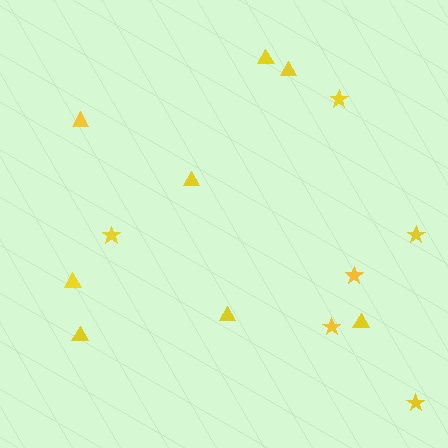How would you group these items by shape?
There are 2 groups: one group of stars (6) and one group of triangles (8).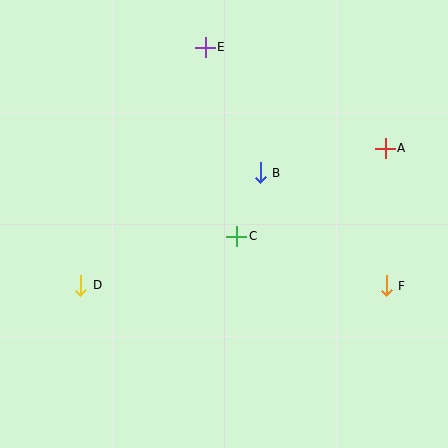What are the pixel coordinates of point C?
Point C is at (237, 236).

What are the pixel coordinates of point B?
Point B is at (260, 173).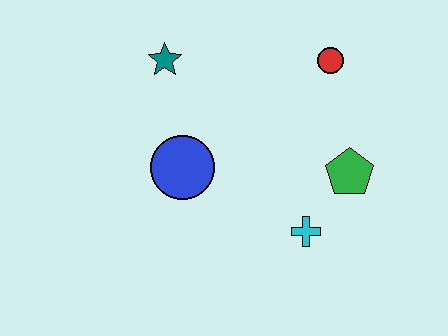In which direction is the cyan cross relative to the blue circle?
The cyan cross is to the right of the blue circle.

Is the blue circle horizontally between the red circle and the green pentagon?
No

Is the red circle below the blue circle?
No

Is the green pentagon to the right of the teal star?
Yes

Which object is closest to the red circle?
The green pentagon is closest to the red circle.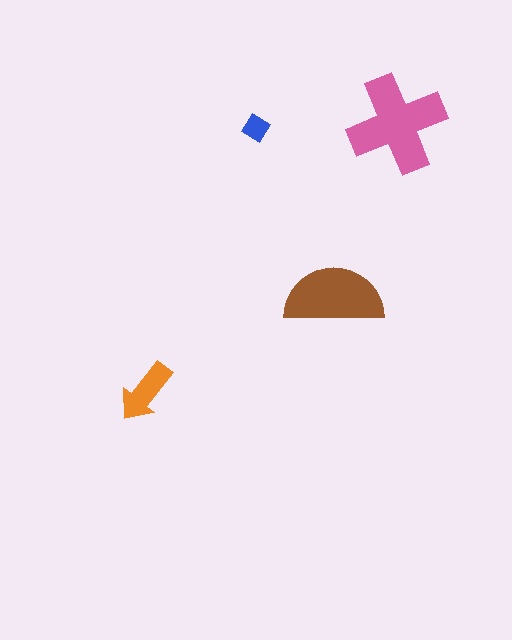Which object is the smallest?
The blue diamond.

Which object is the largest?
The pink cross.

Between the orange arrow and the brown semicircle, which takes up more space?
The brown semicircle.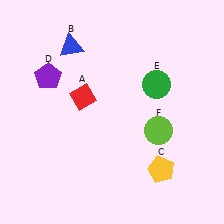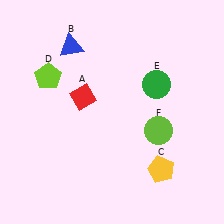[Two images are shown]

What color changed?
The pentagon (D) changed from purple in Image 1 to lime in Image 2.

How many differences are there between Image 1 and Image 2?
There is 1 difference between the two images.